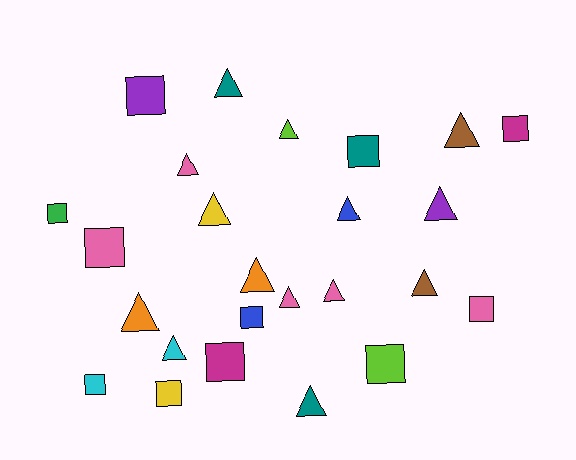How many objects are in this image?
There are 25 objects.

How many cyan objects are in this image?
There are 2 cyan objects.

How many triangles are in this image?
There are 14 triangles.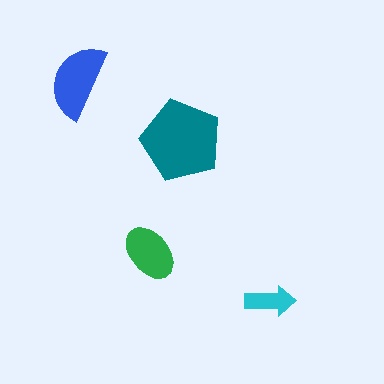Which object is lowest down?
The cyan arrow is bottommost.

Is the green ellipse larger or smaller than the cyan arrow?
Larger.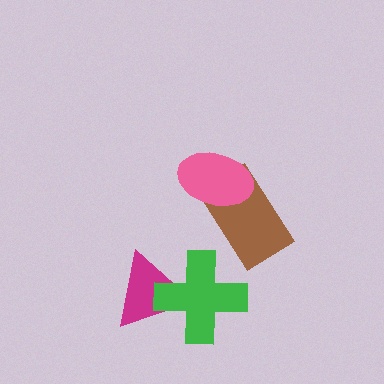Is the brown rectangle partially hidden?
Yes, it is partially covered by another shape.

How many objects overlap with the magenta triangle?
1 object overlaps with the magenta triangle.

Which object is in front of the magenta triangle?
The green cross is in front of the magenta triangle.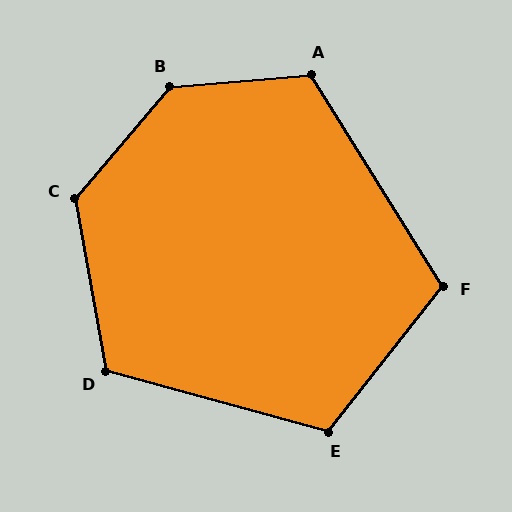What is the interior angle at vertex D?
Approximately 115 degrees (obtuse).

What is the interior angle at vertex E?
Approximately 113 degrees (obtuse).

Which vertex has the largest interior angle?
B, at approximately 135 degrees.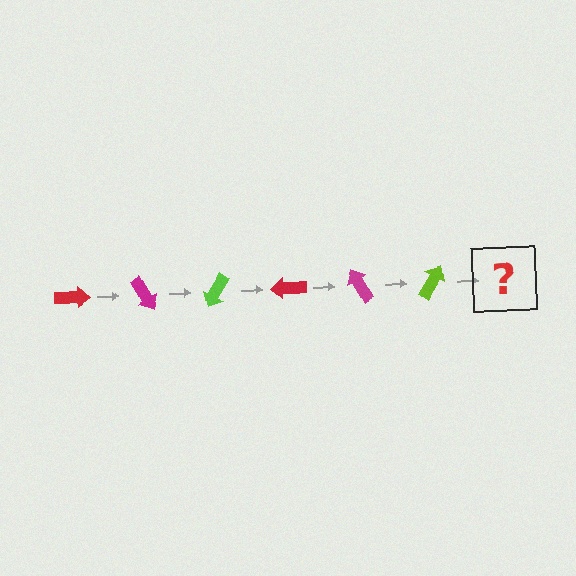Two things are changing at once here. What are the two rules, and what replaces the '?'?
The two rules are that it rotates 60 degrees each step and the color cycles through red, magenta, and lime. The '?' should be a red arrow, rotated 360 degrees from the start.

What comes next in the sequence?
The next element should be a red arrow, rotated 360 degrees from the start.